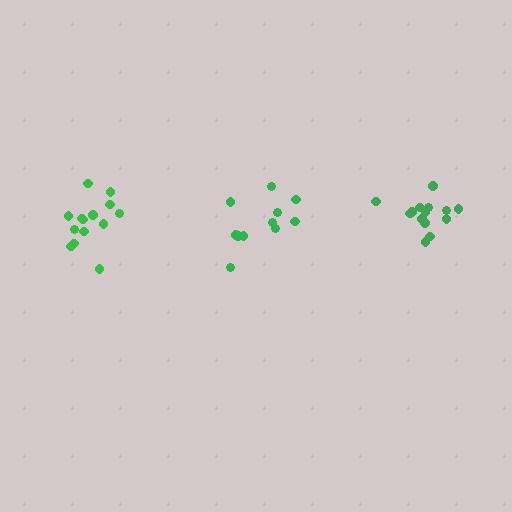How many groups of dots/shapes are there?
There are 3 groups.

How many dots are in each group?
Group 1: 11 dots, Group 2: 14 dots, Group 3: 14 dots (39 total).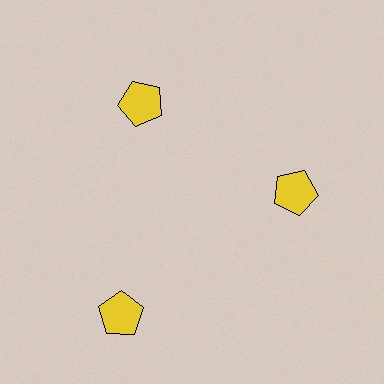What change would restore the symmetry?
The symmetry would be restored by moving it inward, back onto the ring so that all 3 pentagons sit at equal angles and equal distance from the center.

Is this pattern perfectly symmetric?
No. The 3 yellow pentagons are arranged in a ring, but one element near the 7 o'clock position is pushed outward from the center, breaking the 3-fold rotational symmetry.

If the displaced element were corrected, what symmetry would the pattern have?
It would have 3-fold rotational symmetry — the pattern would map onto itself every 120 degrees.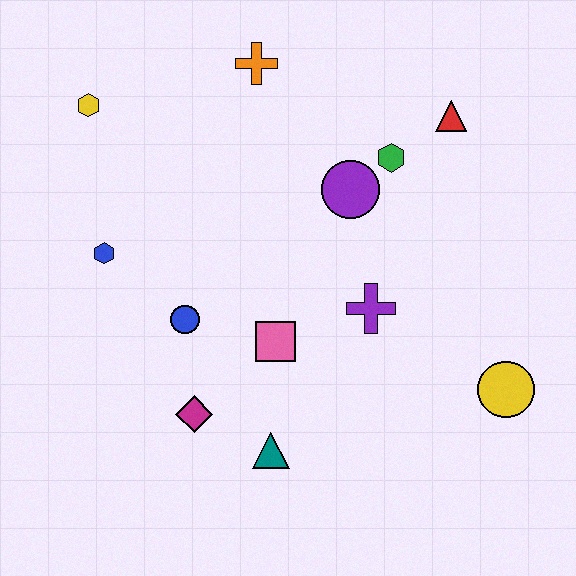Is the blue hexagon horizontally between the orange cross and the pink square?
No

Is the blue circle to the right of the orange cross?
No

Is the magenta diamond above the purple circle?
No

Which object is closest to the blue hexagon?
The blue circle is closest to the blue hexagon.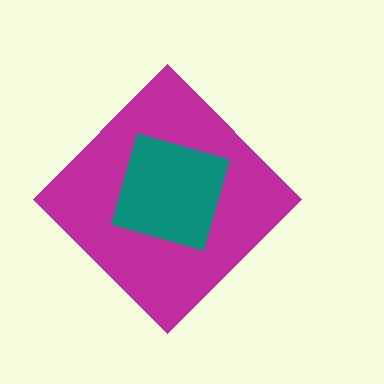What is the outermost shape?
The magenta diamond.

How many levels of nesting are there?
2.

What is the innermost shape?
The teal square.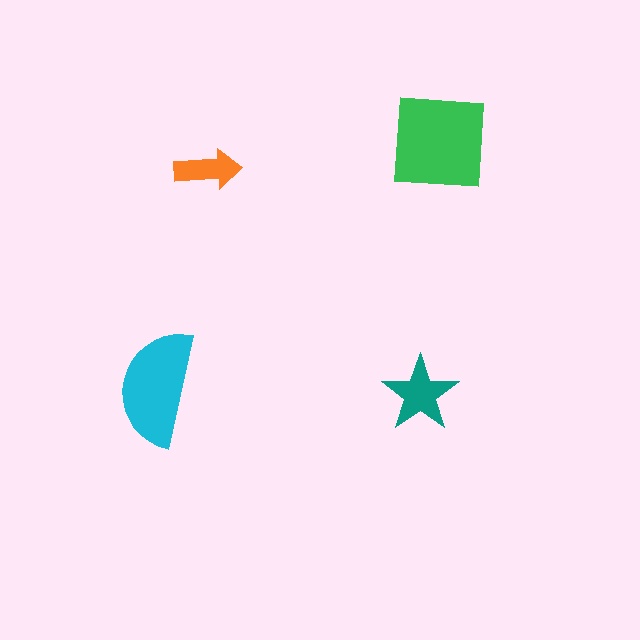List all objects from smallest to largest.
The orange arrow, the teal star, the cyan semicircle, the green square.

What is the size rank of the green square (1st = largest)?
1st.